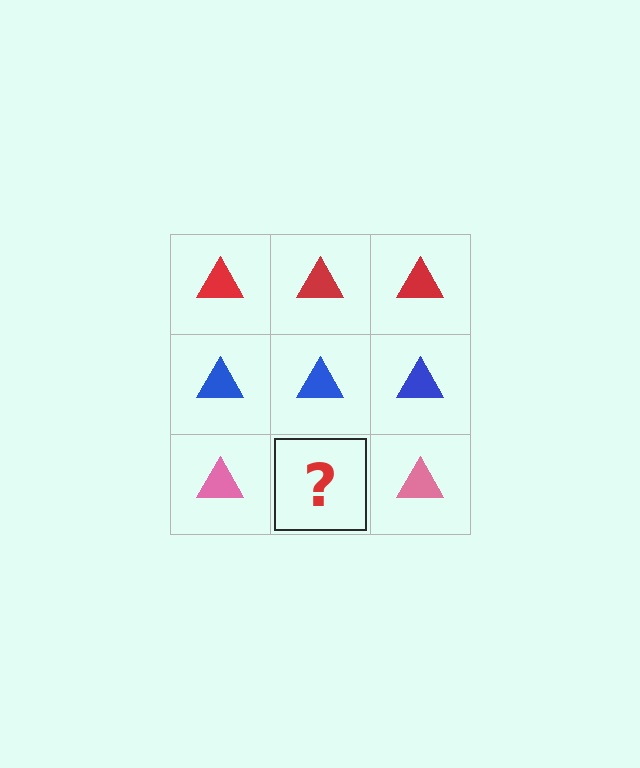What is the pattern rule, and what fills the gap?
The rule is that each row has a consistent color. The gap should be filled with a pink triangle.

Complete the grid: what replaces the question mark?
The question mark should be replaced with a pink triangle.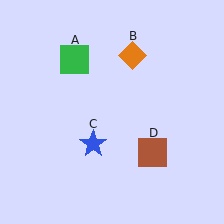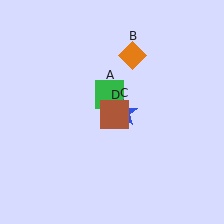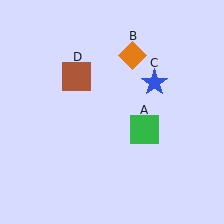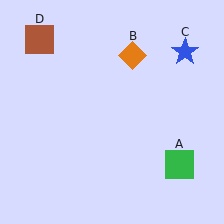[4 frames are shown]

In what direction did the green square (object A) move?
The green square (object A) moved down and to the right.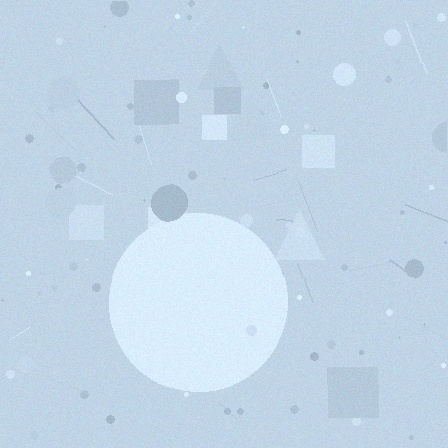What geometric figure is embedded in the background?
A circle is embedded in the background.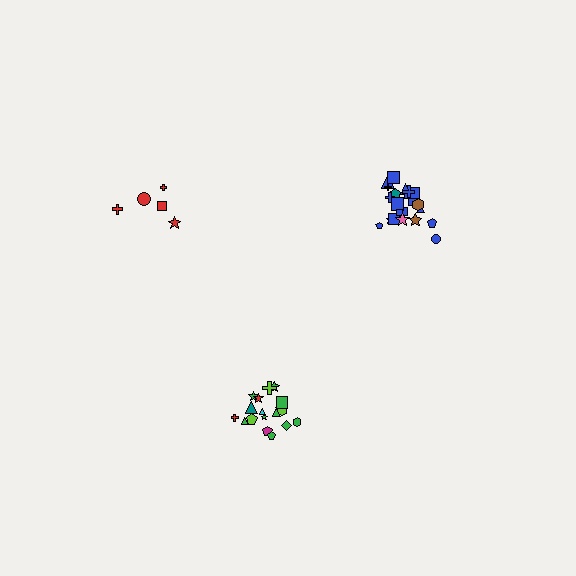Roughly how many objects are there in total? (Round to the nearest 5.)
Roughly 45 objects in total.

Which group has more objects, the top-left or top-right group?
The top-right group.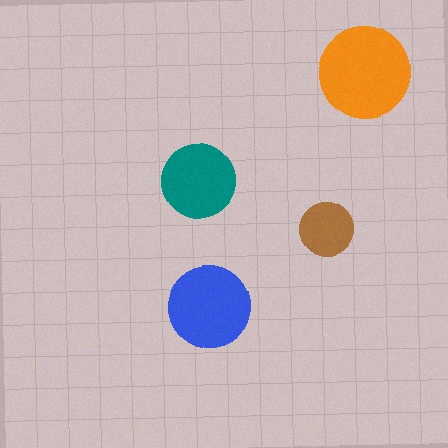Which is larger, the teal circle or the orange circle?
The orange one.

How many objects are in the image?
There are 4 objects in the image.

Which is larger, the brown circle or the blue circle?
The blue one.